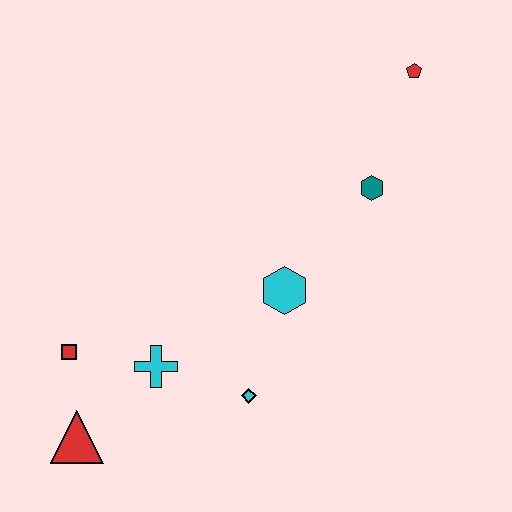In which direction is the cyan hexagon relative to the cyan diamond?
The cyan hexagon is above the cyan diamond.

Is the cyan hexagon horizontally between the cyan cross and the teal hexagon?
Yes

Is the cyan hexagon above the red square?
Yes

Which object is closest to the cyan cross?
The red square is closest to the cyan cross.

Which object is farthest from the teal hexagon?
The red triangle is farthest from the teal hexagon.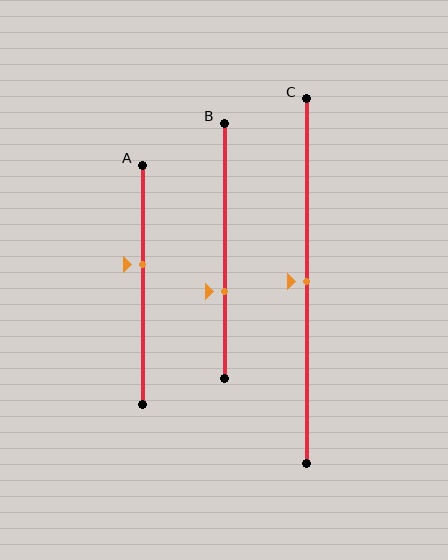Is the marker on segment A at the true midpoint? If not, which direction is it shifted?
No, the marker on segment A is shifted upward by about 8% of the segment length.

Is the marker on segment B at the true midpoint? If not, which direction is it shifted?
No, the marker on segment B is shifted downward by about 16% of the segment length.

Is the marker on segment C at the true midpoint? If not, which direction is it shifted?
Yes, the marker on segment C is at the true midpoint.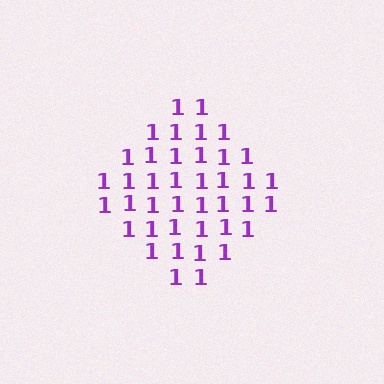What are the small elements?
The small elements are digit 1's.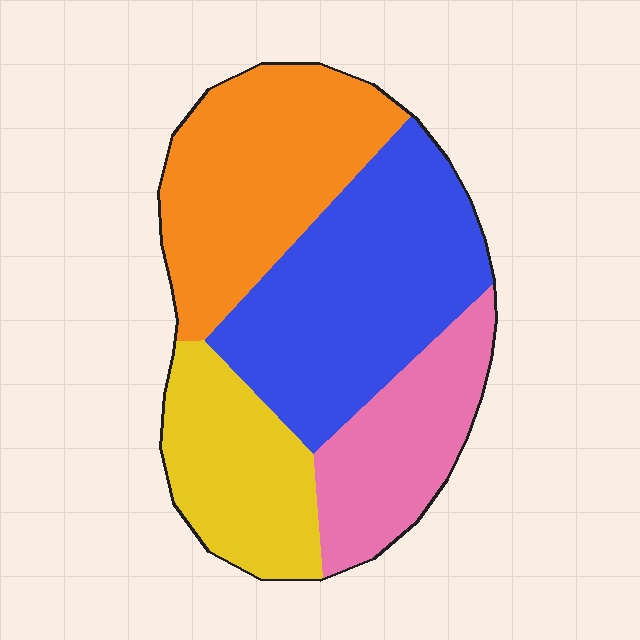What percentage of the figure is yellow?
Yellow covers 19% of the figure.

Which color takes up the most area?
Blue, at roughly 35%.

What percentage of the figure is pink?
Pink takes up about one fifth (1/5) of the figure.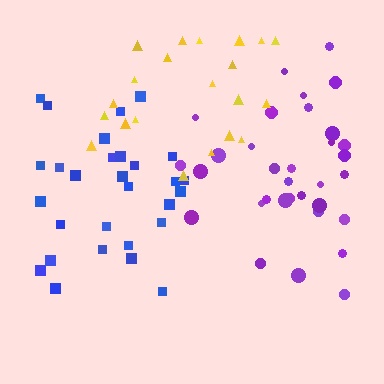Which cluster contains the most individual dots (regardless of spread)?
Purple (33).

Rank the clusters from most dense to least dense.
blue, purple, yellow.